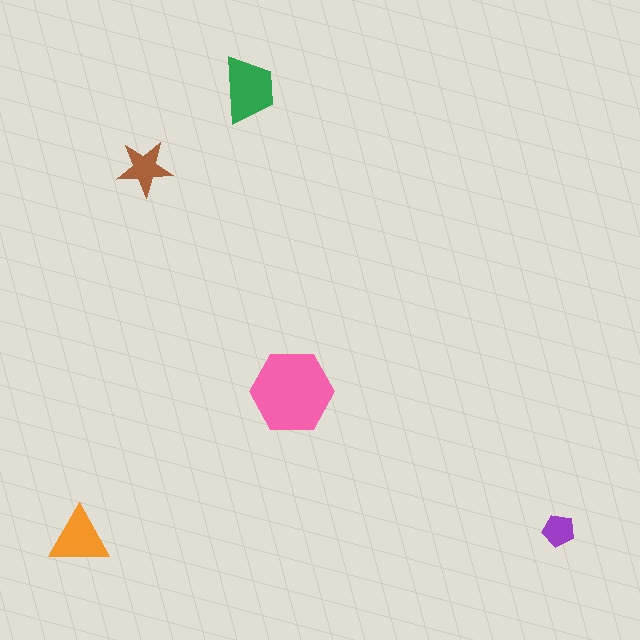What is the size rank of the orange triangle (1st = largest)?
3rd.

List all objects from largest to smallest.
The pink hexagon, the green trapezoid, the orange triangle, the brown star, the purple pentagon.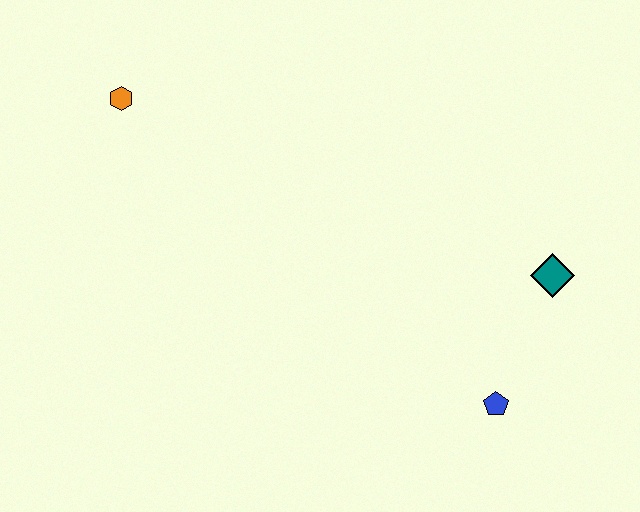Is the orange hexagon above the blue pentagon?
Yes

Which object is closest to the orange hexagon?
The teal diamond is closest to the orange hexagon.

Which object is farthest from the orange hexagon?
The blue pentagon is farthest from the orange hexagon.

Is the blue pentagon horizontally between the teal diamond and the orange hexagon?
Yes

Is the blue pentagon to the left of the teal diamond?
Yes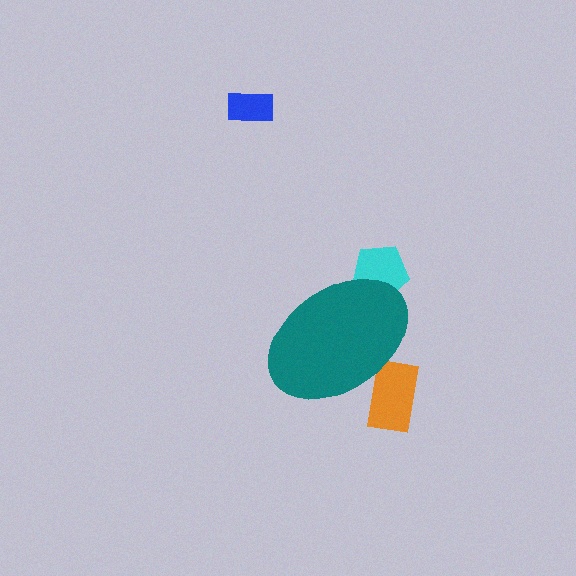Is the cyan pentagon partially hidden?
Yes, the cyan pentagon is partially hidden behind the teal ellipse.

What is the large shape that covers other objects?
A teal ellipse.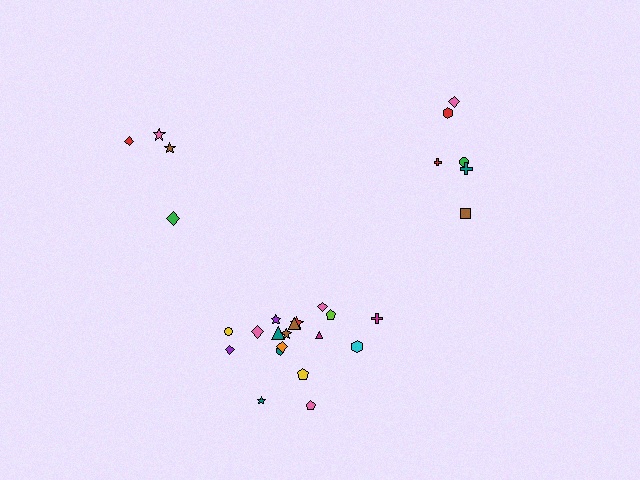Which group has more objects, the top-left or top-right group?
The top-right group.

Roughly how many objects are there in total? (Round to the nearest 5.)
Roughly 30 objects in total.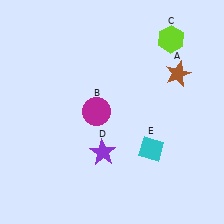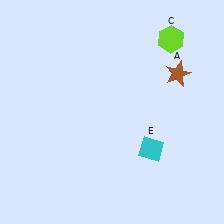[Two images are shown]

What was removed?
The purple star (D), the magenta circle (B) were removed in Image 2.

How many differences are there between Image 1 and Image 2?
There are 2 differences between the two images.